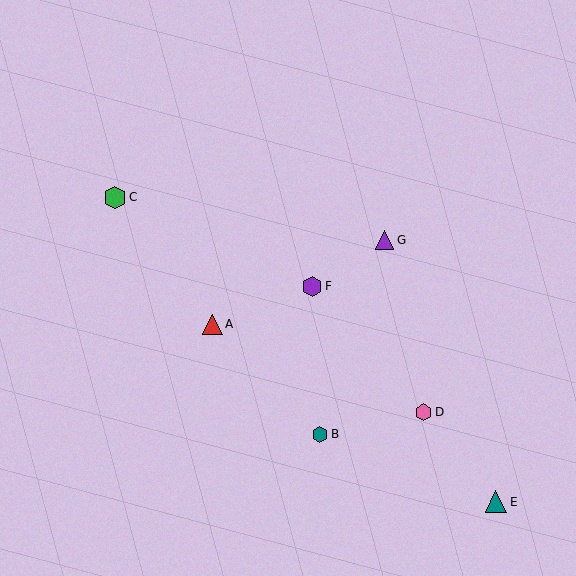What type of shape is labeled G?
Shape G is a purple triangle.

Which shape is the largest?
The green hexagon (labeled C) is the largest.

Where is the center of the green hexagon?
The center of the green hexagon is at (115, 197).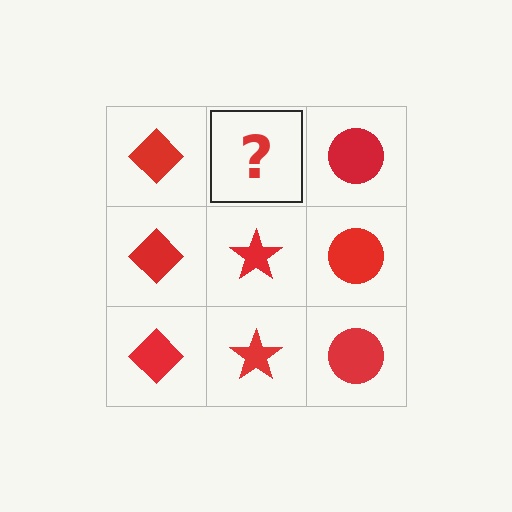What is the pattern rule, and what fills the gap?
The rule is that each column has a consistent shape. The gap should be filled with a red star.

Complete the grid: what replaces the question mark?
The question mark should be replaced with a red star.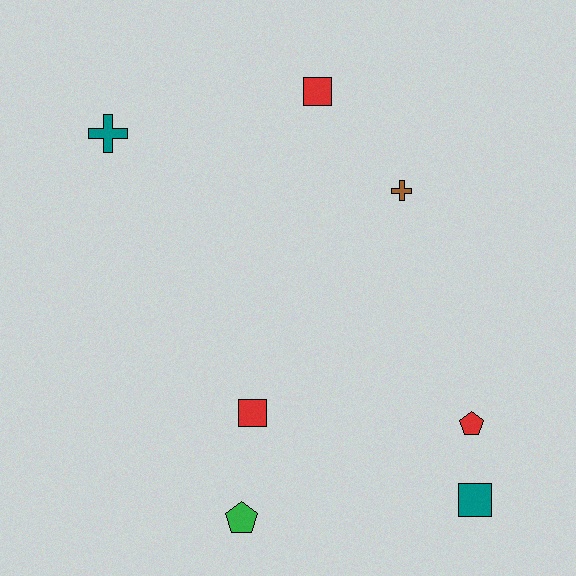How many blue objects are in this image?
There are no blue objects.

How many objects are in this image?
There are 7 objects.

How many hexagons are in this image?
There are no hexagons.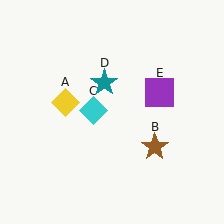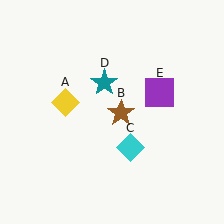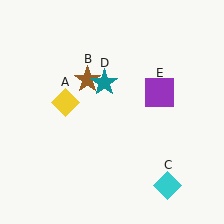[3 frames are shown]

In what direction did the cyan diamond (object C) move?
The cyan diamond (object C) moved down and to the right.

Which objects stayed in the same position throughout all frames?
Yellow diamond (object A) and teal star (object D) and purple square (object E) remained stationary.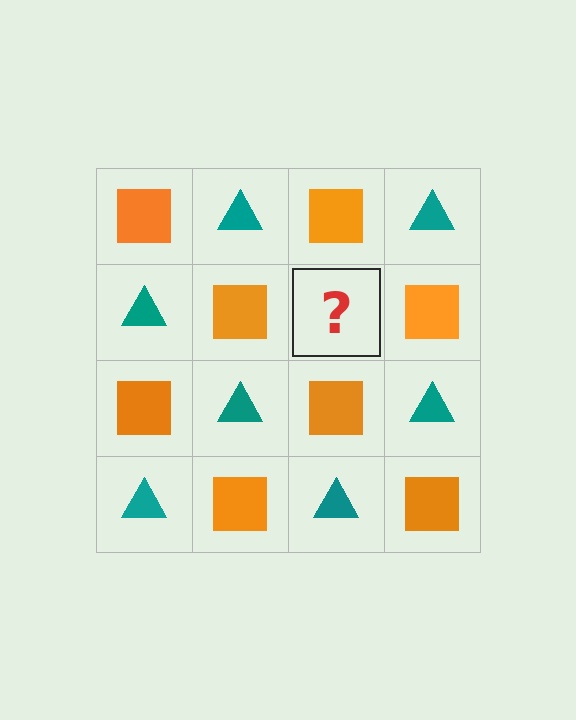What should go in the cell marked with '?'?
The missing cell should contain a teal triangle.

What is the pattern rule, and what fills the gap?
The rule is that it alternates orange square and teal triangle in a checkerboard pattern. The gap should be filled with a teal triangle.